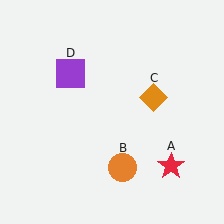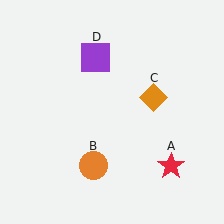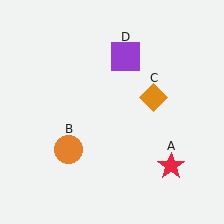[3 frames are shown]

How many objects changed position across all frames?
2 objects changed position: orange circle (object B), purple square (object D).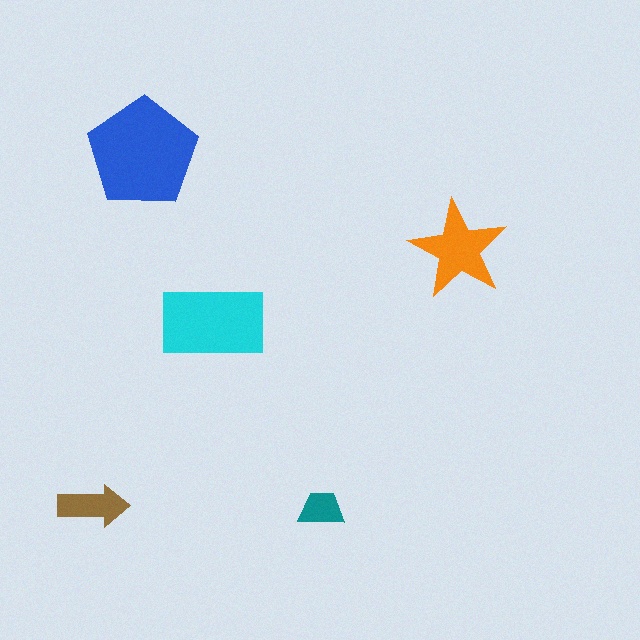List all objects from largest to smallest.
The blue pentagon, the cyan rectangle, the orange star, the brown arrow, the teal trapezoid.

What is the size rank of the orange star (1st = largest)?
3rd.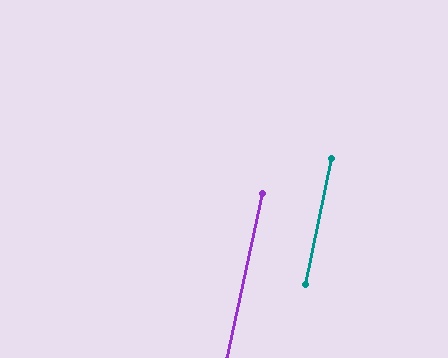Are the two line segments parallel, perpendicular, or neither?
Parallel — their directions differ by only 0.1°.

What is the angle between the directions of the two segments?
Approximately 0 degrees.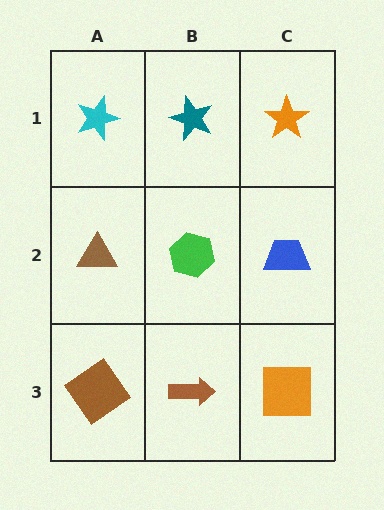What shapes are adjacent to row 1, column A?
A brown triangle (row 2, column A), a teal star (row 1, column B).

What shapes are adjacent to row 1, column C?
A blue trapezoid (row 2, column C), a teal star (row 1, column B).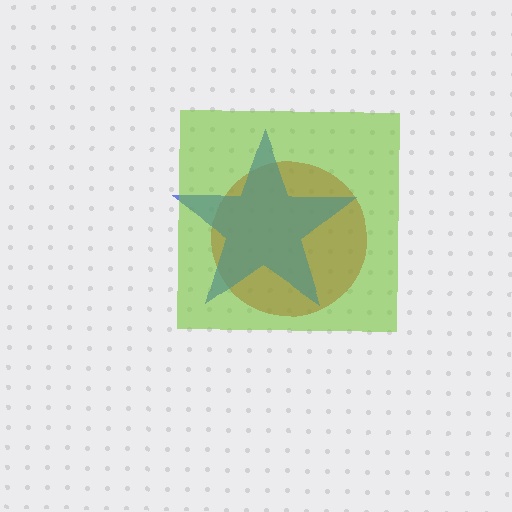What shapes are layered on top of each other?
The layered shapes are: a red circle, a blue star, a lime square.